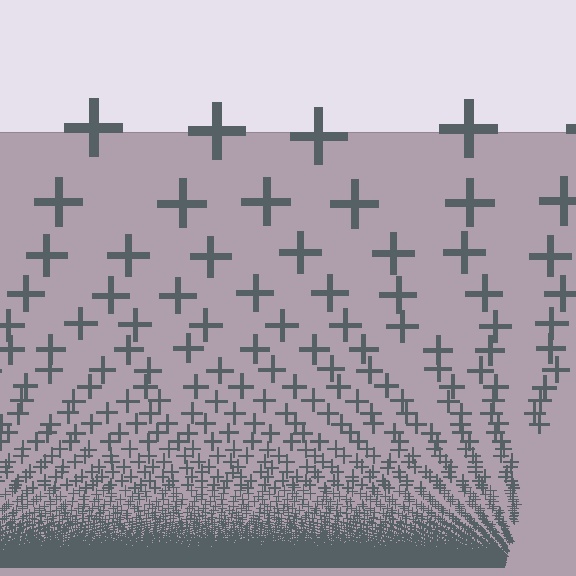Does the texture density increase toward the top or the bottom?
Density increases toward the bottom.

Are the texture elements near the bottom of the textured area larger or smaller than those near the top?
Smaller. The gradient is inverted — elements near the bottom are smaller and denser.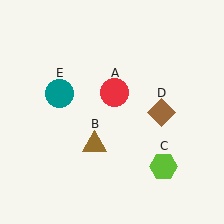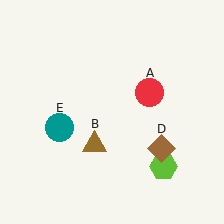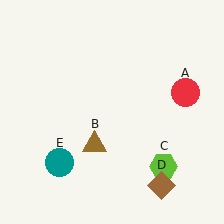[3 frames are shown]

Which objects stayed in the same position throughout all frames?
Brown triangle (object B) and lime hexagon (object C) remained stationary.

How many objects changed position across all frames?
3 objects changed position: red circle (object A), brown diamond (object D), teal circle (object E).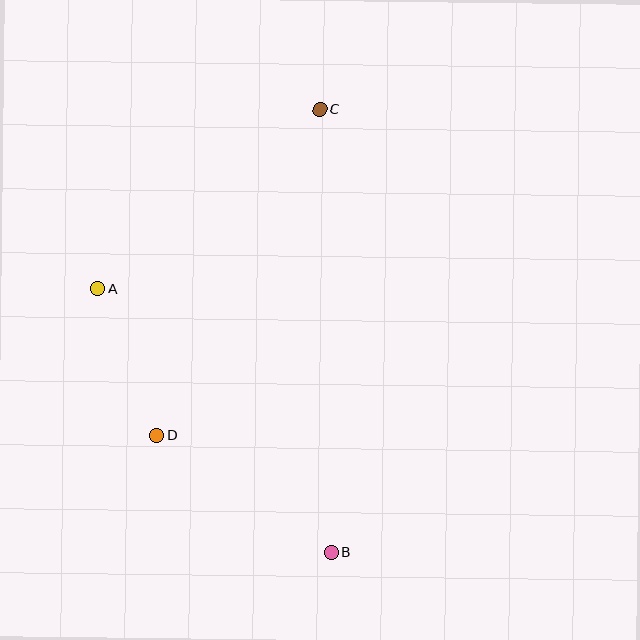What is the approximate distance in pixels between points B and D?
The distance between B and D is approximately 211 pixels.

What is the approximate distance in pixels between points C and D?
The distance between C and D is approximately 365 pixels.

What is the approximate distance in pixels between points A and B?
The distance between A and B is approximately 353 pixels.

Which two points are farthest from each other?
Points B and C are farthest from each other.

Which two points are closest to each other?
Points A and D are closest to each other.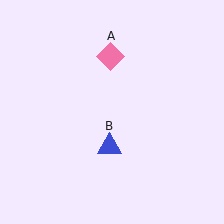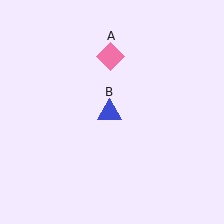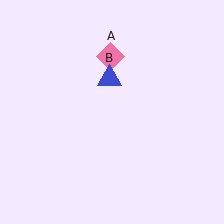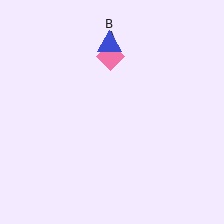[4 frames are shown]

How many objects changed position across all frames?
1 object changed position: blue triangle (object B).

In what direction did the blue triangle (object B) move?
The blue triangle (object B) moved up.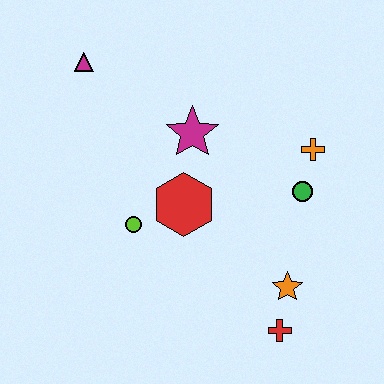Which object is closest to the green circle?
The orange cross is closest to the green circle.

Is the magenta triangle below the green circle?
No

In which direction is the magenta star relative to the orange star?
The magenta star is above the orange star.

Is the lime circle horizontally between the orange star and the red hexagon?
No